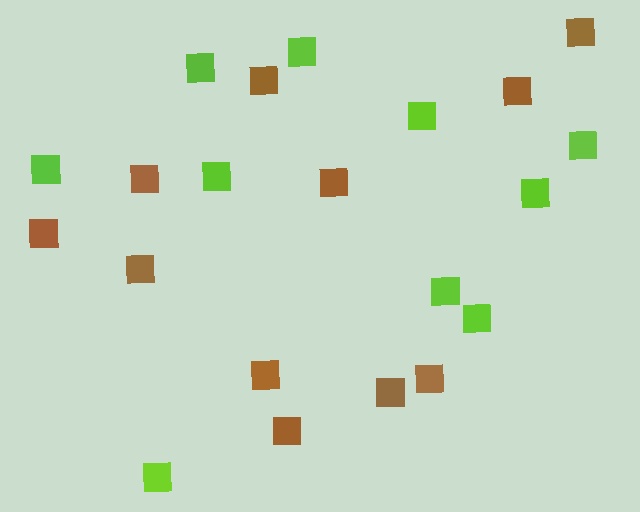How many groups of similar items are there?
There are 2 groups: one group of lime squares (10) and one group of brown squares (11).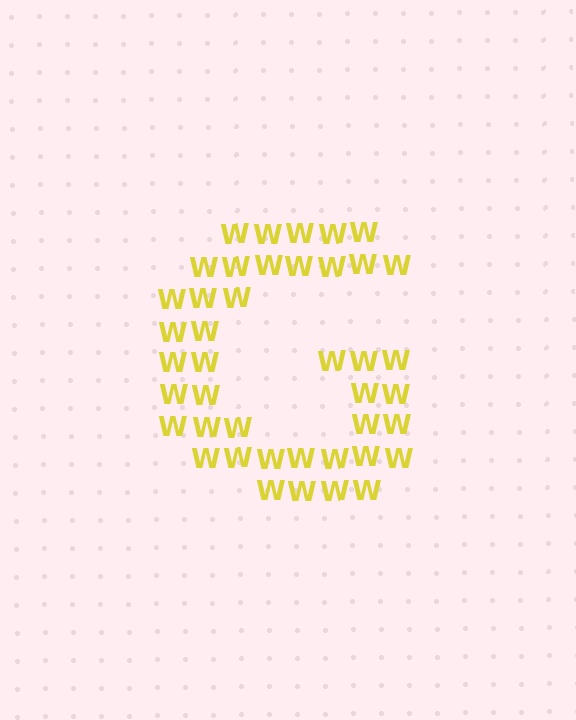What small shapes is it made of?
It is made of small letter W's.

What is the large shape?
The large shape is the letter G.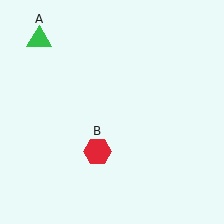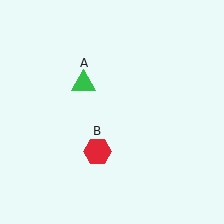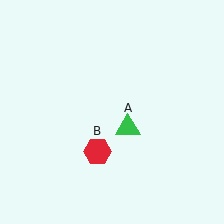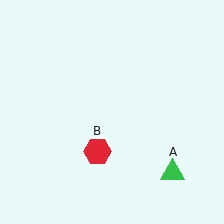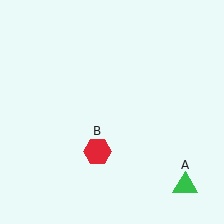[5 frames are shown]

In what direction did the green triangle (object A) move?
The green triangle (object A) moved down and to the right.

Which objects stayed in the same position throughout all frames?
Red hexagon (object B) remained stationary.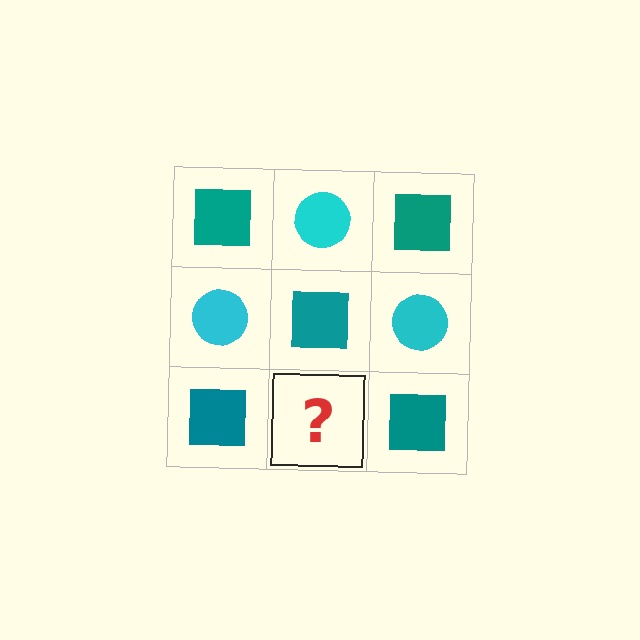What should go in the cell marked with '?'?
The missing cell should contain a cyan circle.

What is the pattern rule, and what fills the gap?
The rule is that it alternates teal square and cyan circle in a checkerboard pattern. The gap should be filled with a cyan circle.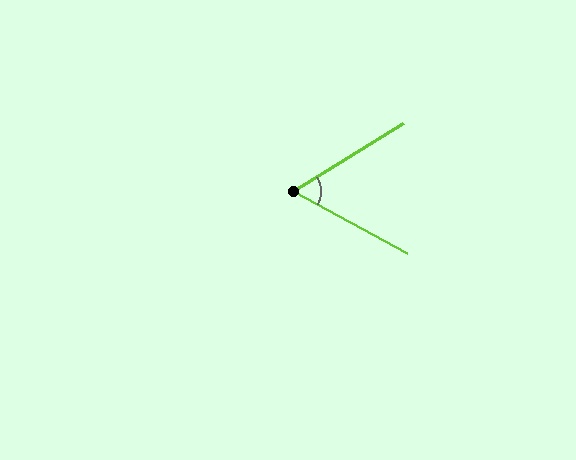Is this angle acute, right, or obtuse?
It is acute.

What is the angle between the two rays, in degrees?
Approximately 60 degrees.